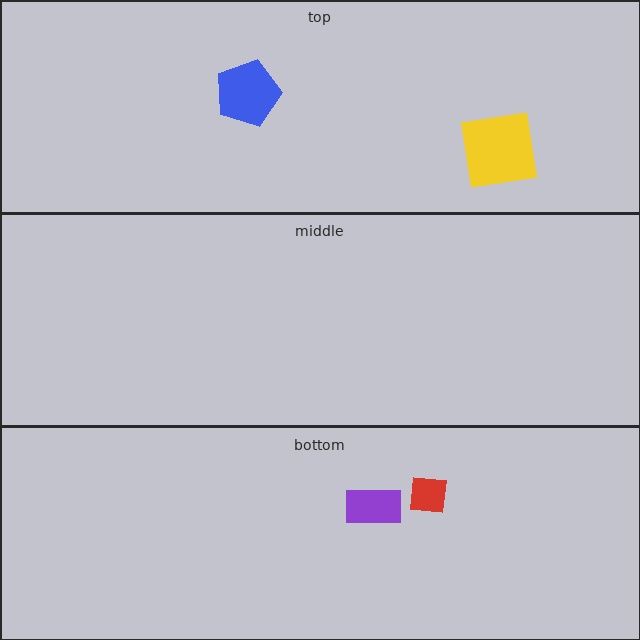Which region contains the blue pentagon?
The top region.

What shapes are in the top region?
The blue pentagon, the yellow square.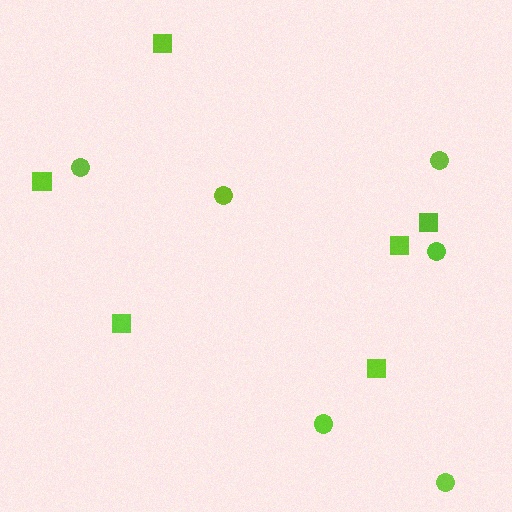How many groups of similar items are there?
There are 2 groups: one group of circles (6) and one group of squares (6).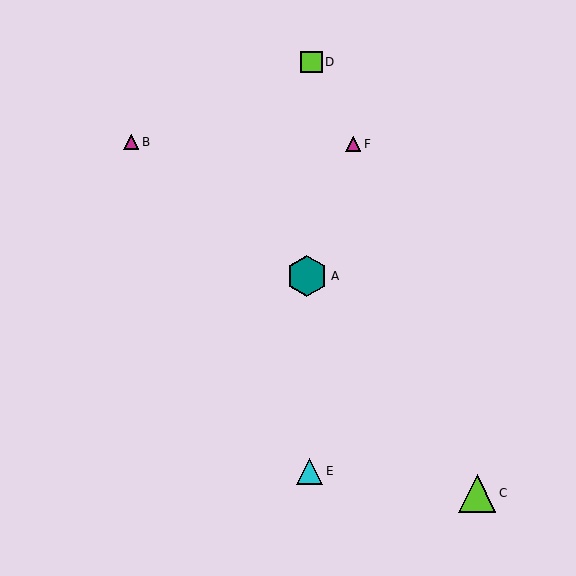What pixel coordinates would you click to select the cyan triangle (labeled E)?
Click at (310, 471) to select the cyan triangle E.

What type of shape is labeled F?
Shape F is a magenta triangle.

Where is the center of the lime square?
The center of the lime square is at (311, 62).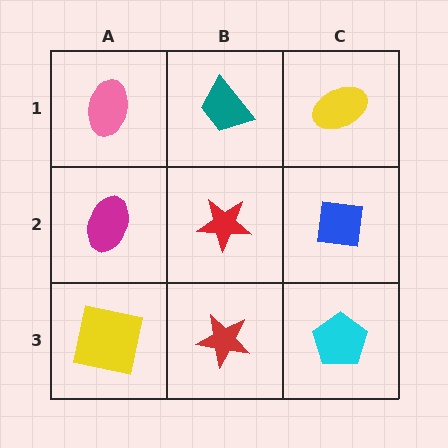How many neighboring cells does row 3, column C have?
2.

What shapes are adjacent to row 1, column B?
A red star (row 2, column B), a pink ellipse (row 1, column A), a yellow ellipse (row 1, column C).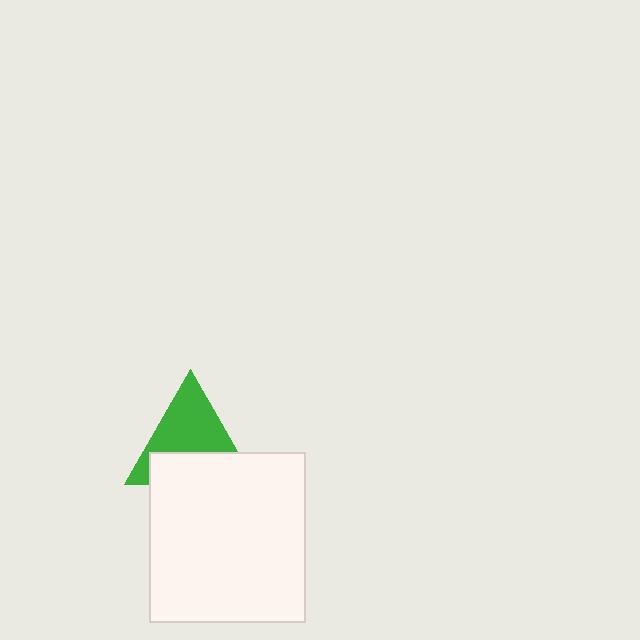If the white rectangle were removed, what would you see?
You would see the complete green triangle.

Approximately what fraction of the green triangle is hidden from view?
Roughly 43% of the green triangle is hidden behind the white rectangle.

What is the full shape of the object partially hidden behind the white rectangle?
The partially hidden object is a green triangle.